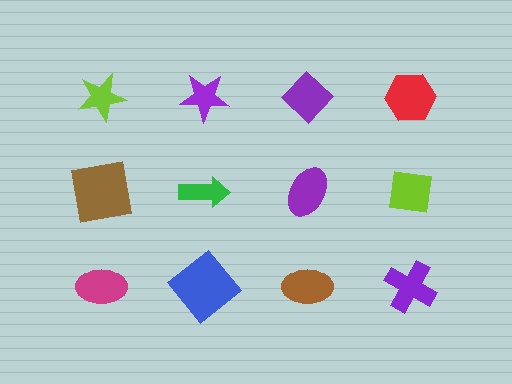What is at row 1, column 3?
A purple diamond.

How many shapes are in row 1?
4 shapes.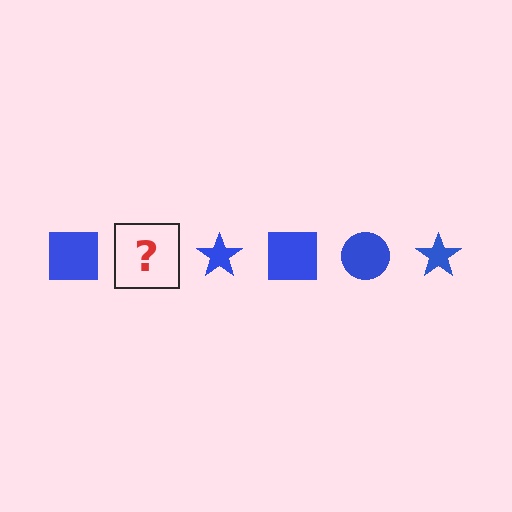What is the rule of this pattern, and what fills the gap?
The rule is that the pattern cycles through square, circle, star shapes in blue. The gap should be filled with a blue circle.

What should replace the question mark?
The question mark should be replaced with a blue circle.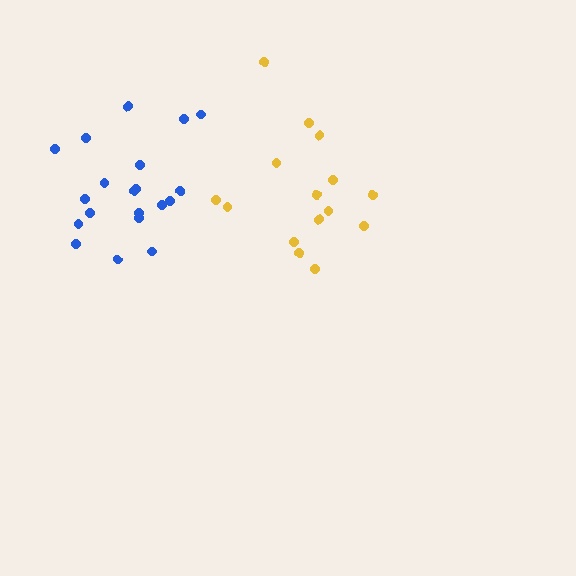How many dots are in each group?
Group 1: 15 dots, Group 2: 20 dots (35 total).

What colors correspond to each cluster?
The clusters are colored: yellow, blue.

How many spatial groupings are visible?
There are 2 spatial groupings.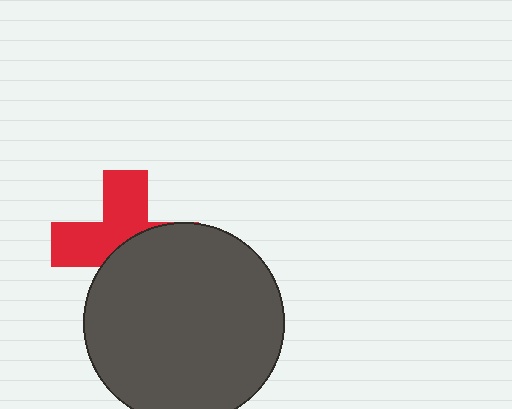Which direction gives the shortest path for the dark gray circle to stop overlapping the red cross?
Moving down gives the shortest separation.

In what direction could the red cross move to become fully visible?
The red cross could move up. That would shift it out from behind the dark gray circle entirely.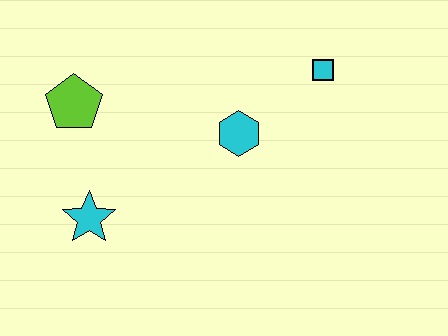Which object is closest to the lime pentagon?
The cyan star is closest to the lime pentagon.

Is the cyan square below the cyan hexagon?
No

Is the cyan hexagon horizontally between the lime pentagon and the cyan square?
Yes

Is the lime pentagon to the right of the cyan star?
No